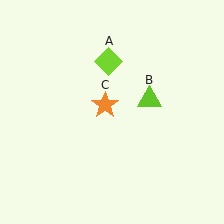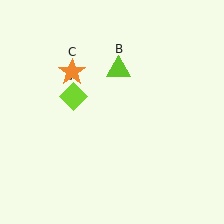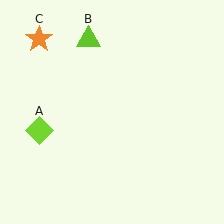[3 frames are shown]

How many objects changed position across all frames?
3 objects changed position: lime diamond (object A), lime triangle (object B), orange star (object C).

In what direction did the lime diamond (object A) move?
The lime diamond (object A) moved down and to the left.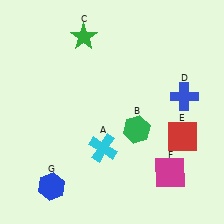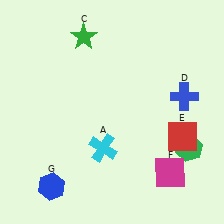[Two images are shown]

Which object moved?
The green hexagon (B) moved right.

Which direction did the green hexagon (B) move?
The green hexagon (B) moved right.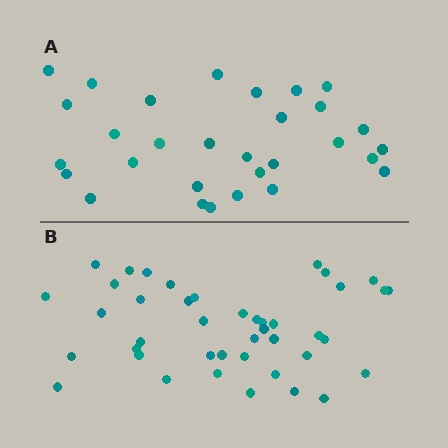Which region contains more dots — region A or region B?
Region B (the bottom region) has more dots.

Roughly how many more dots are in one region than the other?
Region B has roughly 12 or so more dots than region A.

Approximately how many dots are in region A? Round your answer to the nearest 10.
About 30 dots.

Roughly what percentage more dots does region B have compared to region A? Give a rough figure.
About 40% more.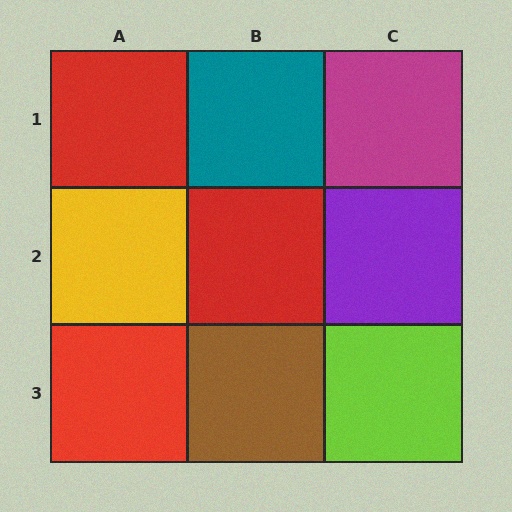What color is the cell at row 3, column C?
Lime.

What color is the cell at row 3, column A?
Red.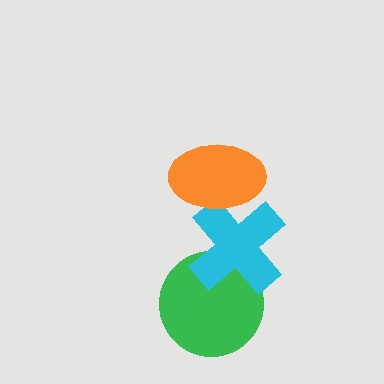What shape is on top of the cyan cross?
The orange ellipse is on top of the cyan cross.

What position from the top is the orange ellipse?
The orange ellipse is 1st from the top.